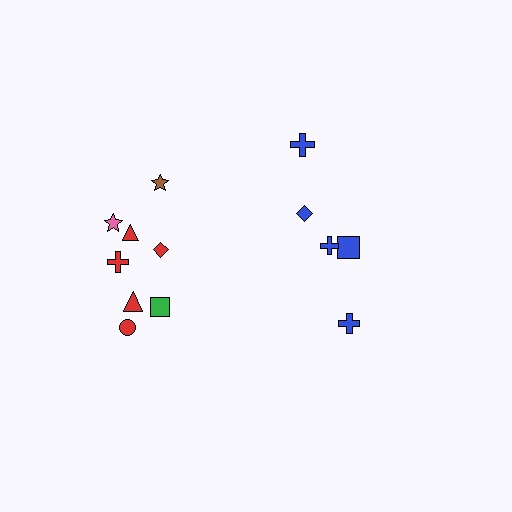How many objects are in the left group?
There are 8 objects.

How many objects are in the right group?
There are 5 objects.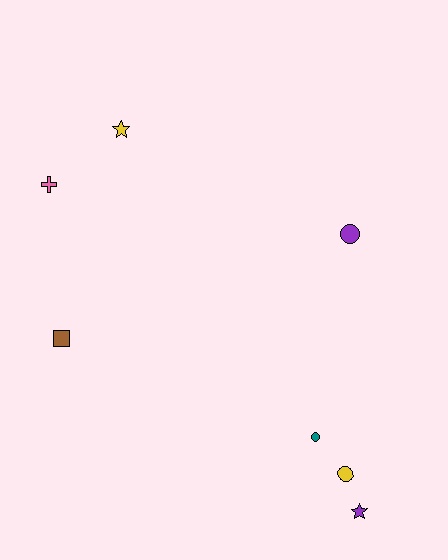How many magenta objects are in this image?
There are no magenta objects.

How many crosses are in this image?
There is 1 cross.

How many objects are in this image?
There are 7 objects.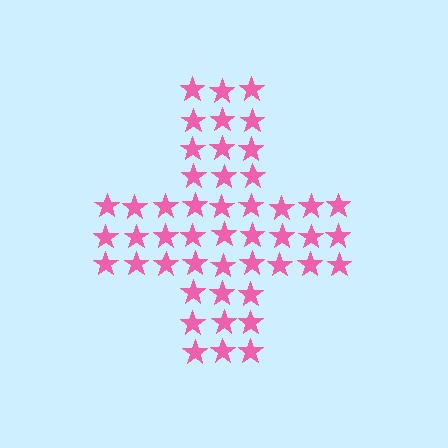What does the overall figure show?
The overall figure shows a cross.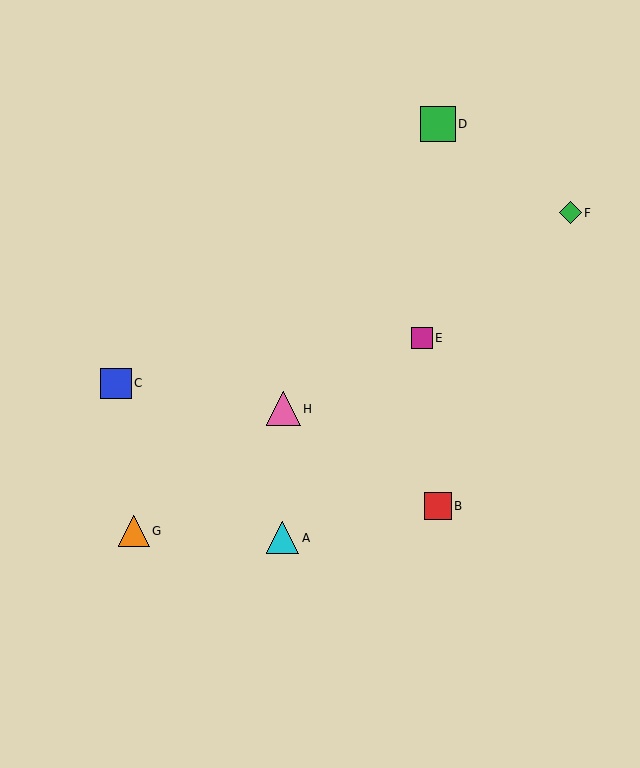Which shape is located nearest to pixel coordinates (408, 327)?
The magenta square (labeled E) at (422, 338) is nearest to that location.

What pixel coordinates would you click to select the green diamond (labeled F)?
Click at (570, 213) to select the green diamond F.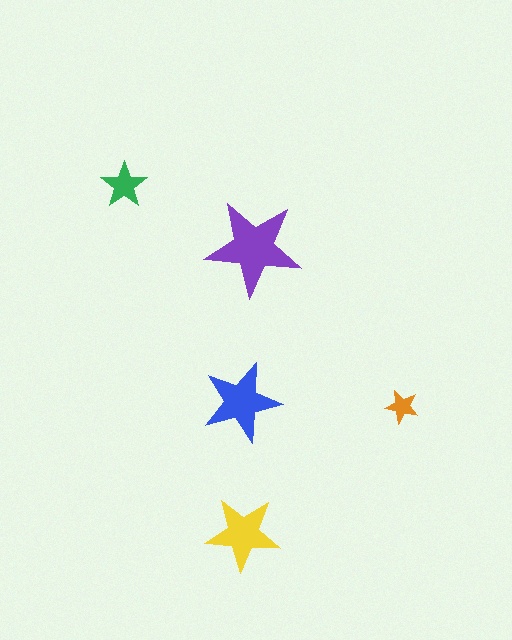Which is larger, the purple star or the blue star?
The purple one.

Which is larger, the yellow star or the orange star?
The yellow one.